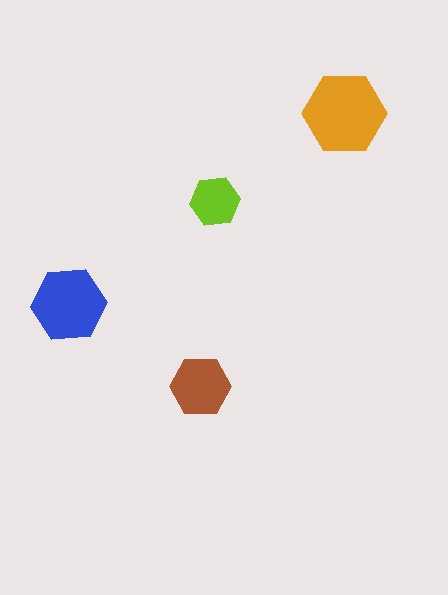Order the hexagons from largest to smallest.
the orange one, the blue one, the brown one, the lime one.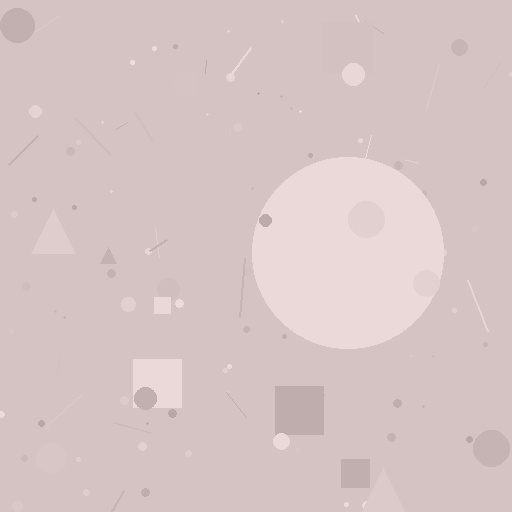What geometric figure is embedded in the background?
A circle is embedded in the background.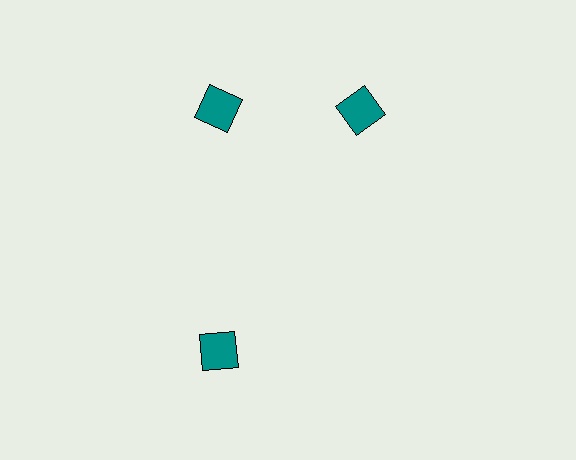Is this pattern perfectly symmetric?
No. The 3 teal squares are arranged in a ring, but one element near the 3 o'clock position is rotated out of alignment along the ring, breaking the 3-fold rotational symmetry.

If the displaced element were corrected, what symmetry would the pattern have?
It would have 3-fold rotational symmetry — the pattern would map onto itself every 120 degrees.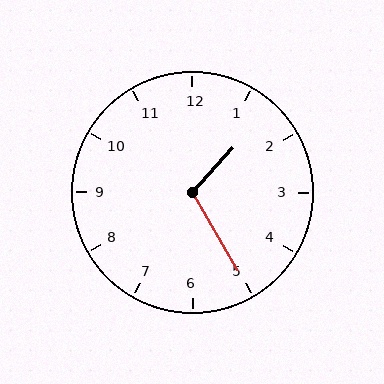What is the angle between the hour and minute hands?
Approximately 108 degrees.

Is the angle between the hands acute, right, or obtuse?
It is obtuse.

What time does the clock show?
1:25.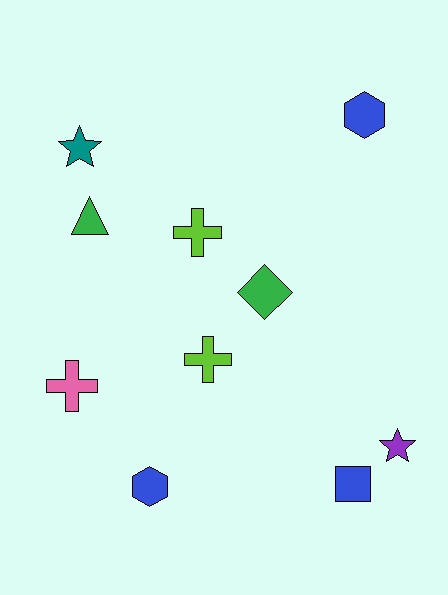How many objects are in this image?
There are 10 objects.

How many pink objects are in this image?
There is 1 pink object.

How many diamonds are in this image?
There is 1 diamond.